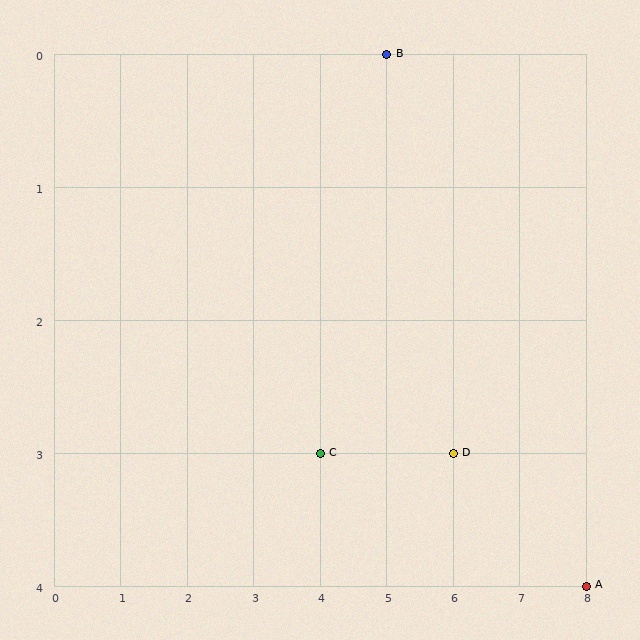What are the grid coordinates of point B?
Point B is at grid coordinates (5, 0).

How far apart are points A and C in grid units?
Points A and C are 4 columns and 1 row apart (about 4.1 grid units diagonally).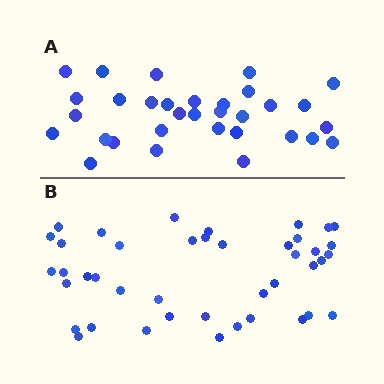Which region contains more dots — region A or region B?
Region B (the bottom region) has more dots.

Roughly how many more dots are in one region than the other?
Region B has roughly 10 or so more dots than region A.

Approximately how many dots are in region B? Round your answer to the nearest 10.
About 40 dots. (The exact count is 42, which rounds to 40.)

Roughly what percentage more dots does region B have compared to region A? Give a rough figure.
About 30% more.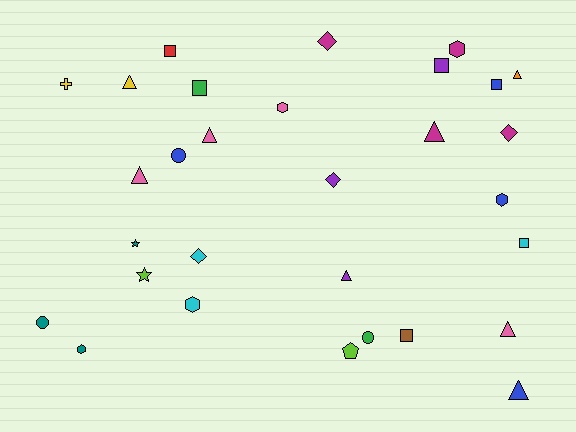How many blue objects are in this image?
There are 4 blue objects.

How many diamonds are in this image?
There are 4 diamonds.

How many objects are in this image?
There are 30 objects.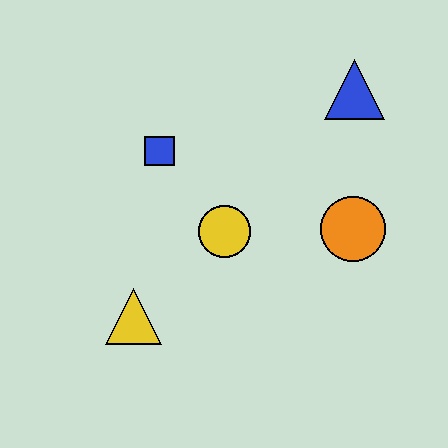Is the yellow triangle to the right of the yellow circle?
No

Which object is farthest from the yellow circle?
The blue triangle is farthest from the yellow circle.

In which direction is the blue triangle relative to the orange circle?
The blue triangle is above the orange circle.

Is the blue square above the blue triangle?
No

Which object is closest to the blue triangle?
The orange circle is closest to the blue triangle.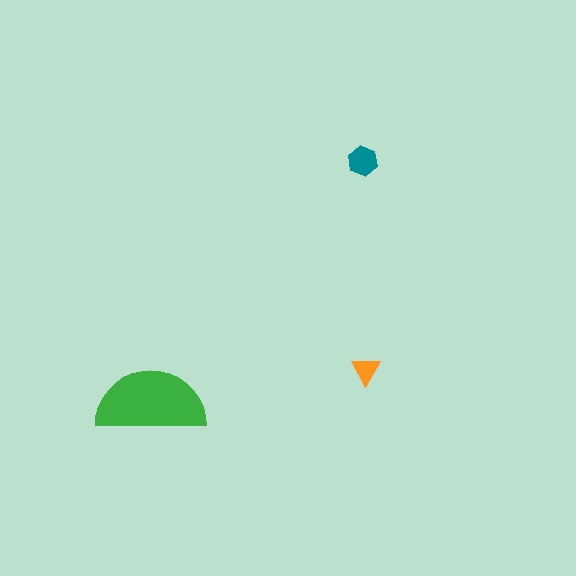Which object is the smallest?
The orange triangle.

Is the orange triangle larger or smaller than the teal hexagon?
Smaller.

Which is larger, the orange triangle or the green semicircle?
The green semicircle.